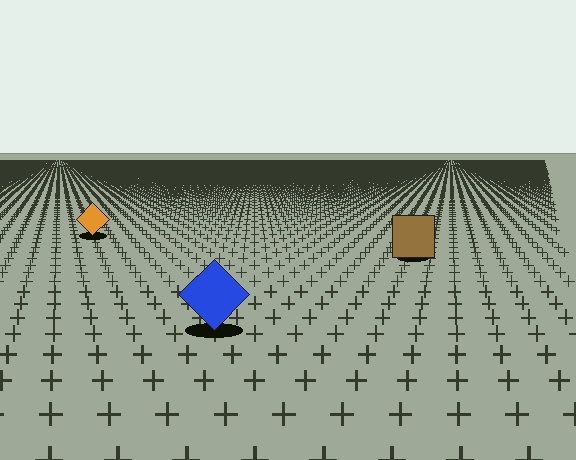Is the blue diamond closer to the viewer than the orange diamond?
Yes. The blue diamond is closer — you can tell from the texture gradient: the ground texture is coarser near it.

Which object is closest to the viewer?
The blue diamond is closest. The texture marks near it are larger and more spread out.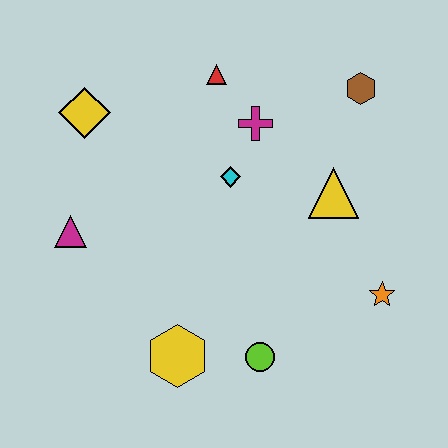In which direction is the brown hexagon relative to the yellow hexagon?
The brown hexagon is above the yellow hexagon.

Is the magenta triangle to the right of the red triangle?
No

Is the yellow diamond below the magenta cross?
No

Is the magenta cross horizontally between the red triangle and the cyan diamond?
No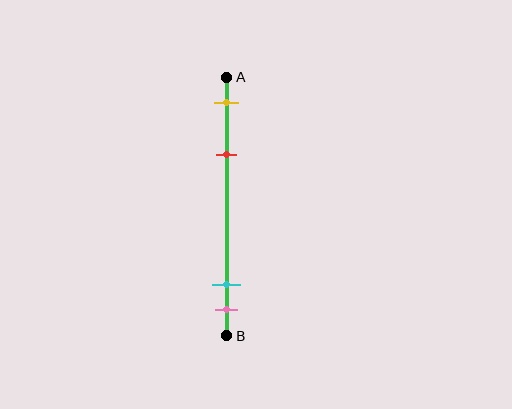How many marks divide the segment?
There are 4 marks dividing the segment.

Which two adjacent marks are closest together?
The cyan and pink marks are the closest adjacent pair.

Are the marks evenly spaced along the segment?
No, the marks are not evenly spaced.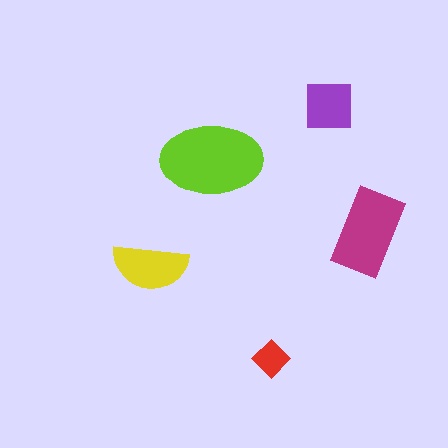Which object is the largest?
The lime ellipse.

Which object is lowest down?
The red diamond is bottommost.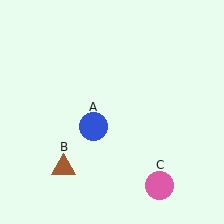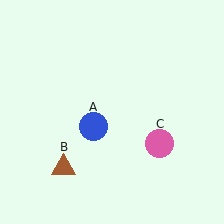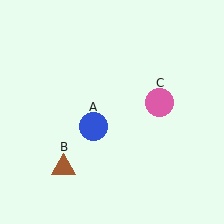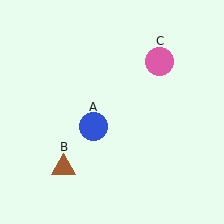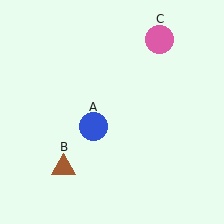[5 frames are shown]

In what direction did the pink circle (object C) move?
The pink circle (object C) moved up.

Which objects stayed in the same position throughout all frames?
Blue circle (object A) and brown triangle (object B) remained stationary.